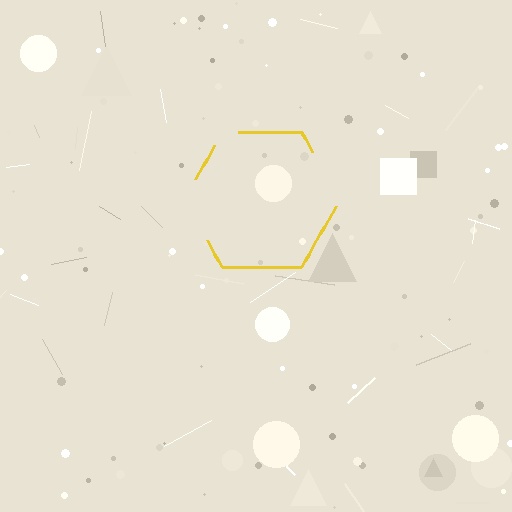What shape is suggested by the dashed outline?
The dashed outline suggests a hexagon.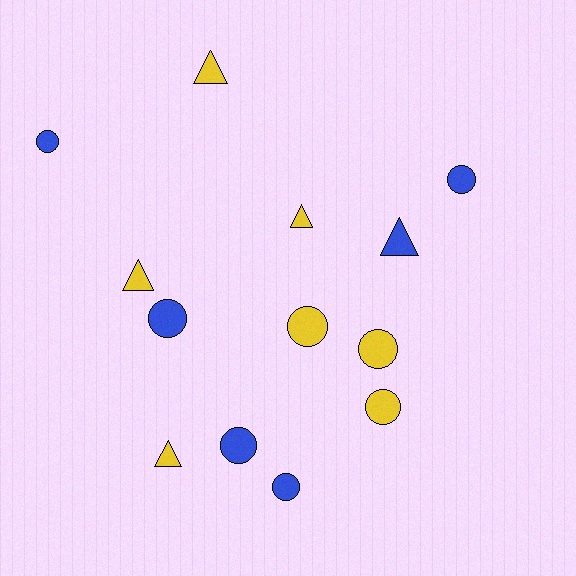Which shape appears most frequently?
Circle, with 8 objects.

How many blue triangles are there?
There is 1 blue triangle.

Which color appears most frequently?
Yellow, with 7 objects.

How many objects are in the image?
There are 13 objects.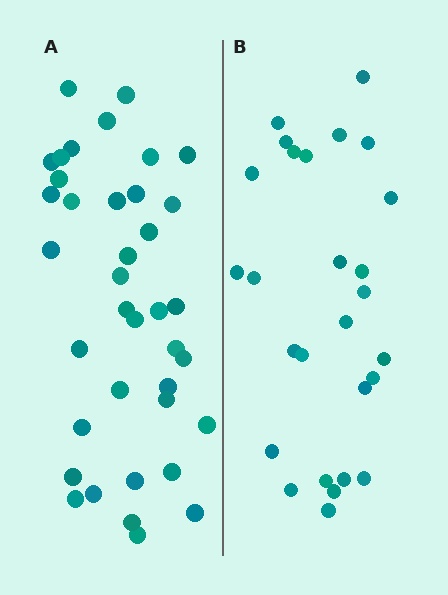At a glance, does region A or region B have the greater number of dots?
Region A (the left region) has more dots.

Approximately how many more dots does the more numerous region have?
Region A has roughly 12 or so more dots than region B.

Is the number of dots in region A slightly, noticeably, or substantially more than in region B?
Region A has noticeably more, but not dramatically so. The ratio is roughly 1.4 to 1.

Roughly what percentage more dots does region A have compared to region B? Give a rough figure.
About 40% more.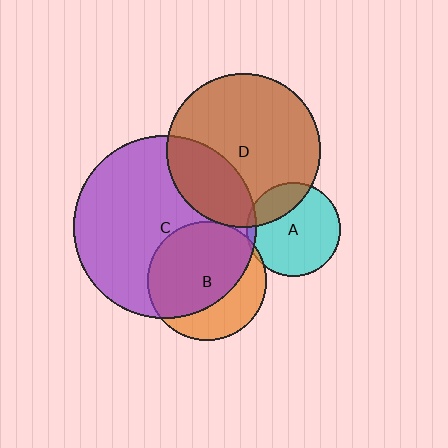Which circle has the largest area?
Circle C (purple).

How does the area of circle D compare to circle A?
Approximately 2.7 times.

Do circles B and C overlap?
Yes.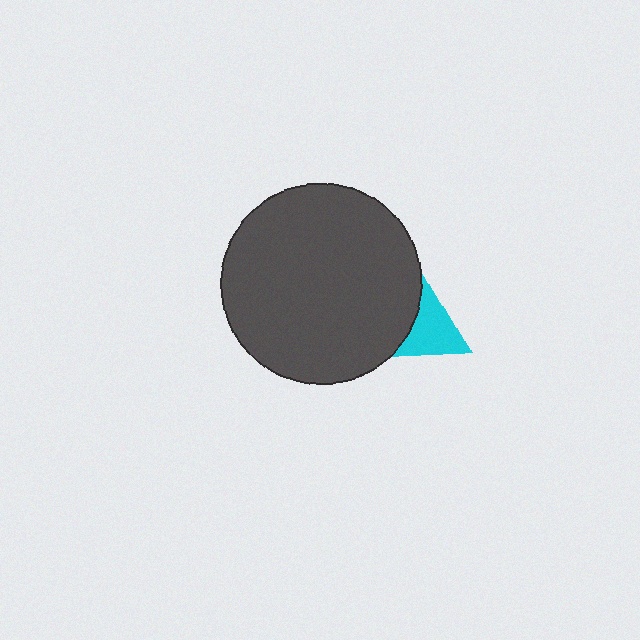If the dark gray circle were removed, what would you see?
You would see the complete cyan triangle.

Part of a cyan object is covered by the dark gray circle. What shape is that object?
It is a triangle.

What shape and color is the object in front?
The object in front is a dark gray circle.